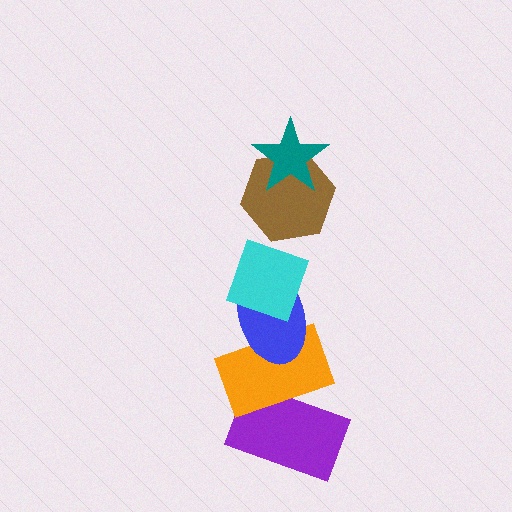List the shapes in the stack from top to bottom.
From top to bottom: the teal star, the brown hexagon, the cyan diamond, the blue ellipse, the orange rectangle, the purple rectangle.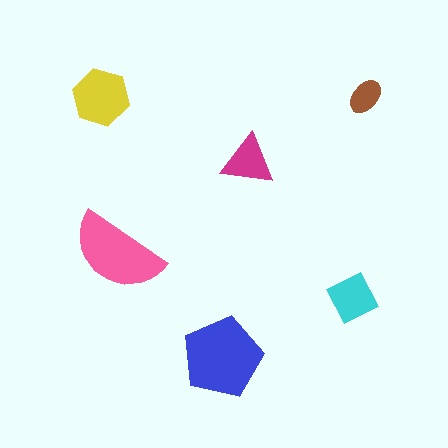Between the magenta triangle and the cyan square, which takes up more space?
The cyan square.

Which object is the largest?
The blue pentagon.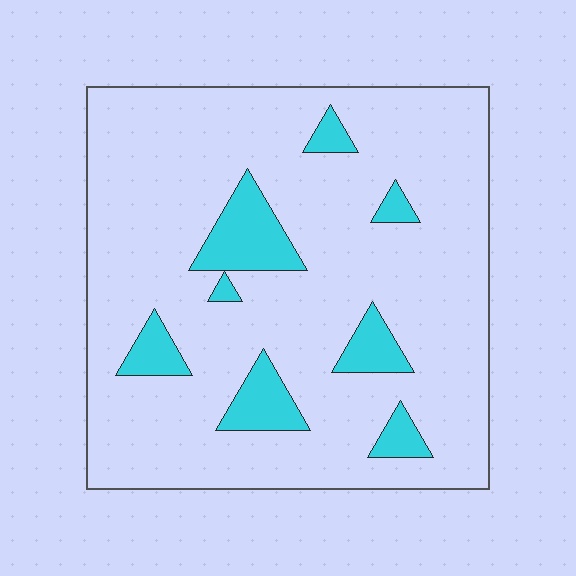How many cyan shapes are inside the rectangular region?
8.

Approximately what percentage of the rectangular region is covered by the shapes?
Approximately 15%.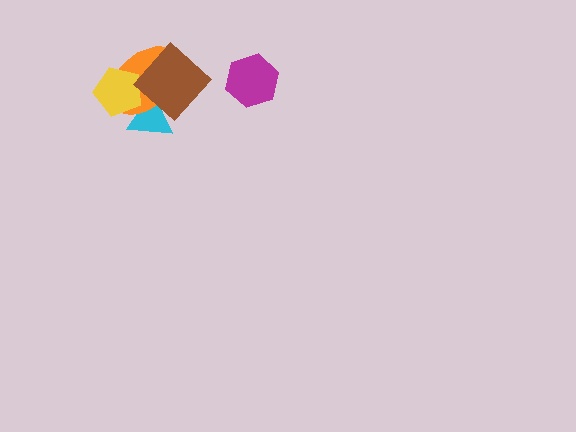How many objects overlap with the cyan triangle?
3 objects overlap with the cyan triangle.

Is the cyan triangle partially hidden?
Yes, it is partially covered by another shape.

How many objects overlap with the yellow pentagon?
3 objects overlap with the yellow pentagon.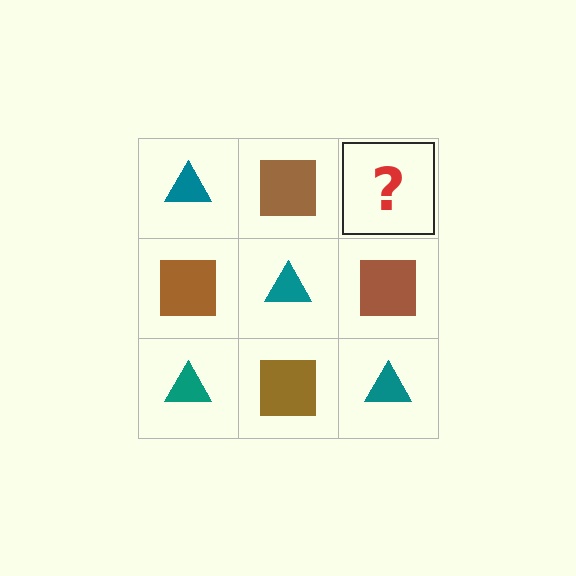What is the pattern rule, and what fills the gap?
The rule is that it alternates teal triangle and brown square in a checkerboard pattern. The gap should be filled with a teal triangle.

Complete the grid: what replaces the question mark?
The question mark should be replaced with a teal triangle.